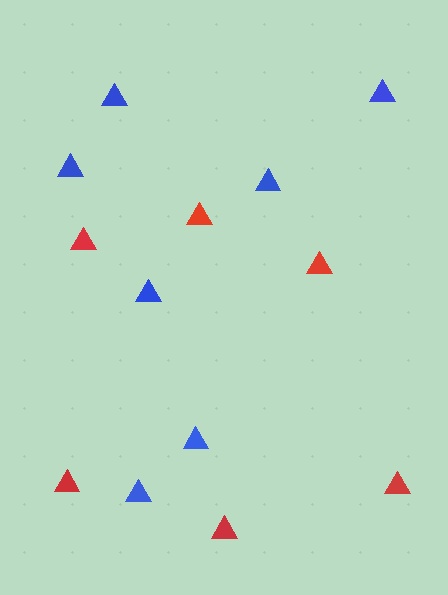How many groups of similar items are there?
There are 2 groups: one group of red triangles (6) and one group of blue triangles (7).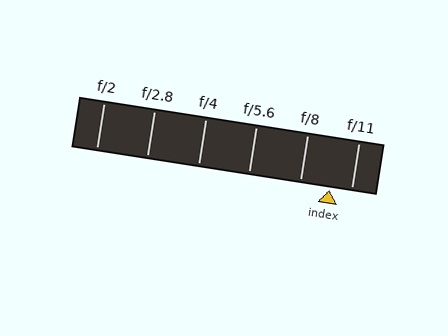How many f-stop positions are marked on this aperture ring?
There are 6 f-stop positions marked.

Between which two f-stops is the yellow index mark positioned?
The index mark is between f/8 and f/11.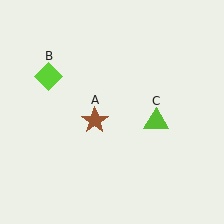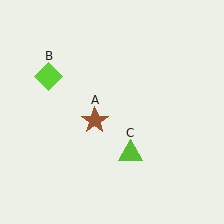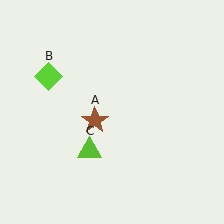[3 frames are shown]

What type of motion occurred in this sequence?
The lime triangle (object C) rotated clockwise around the center of the scene.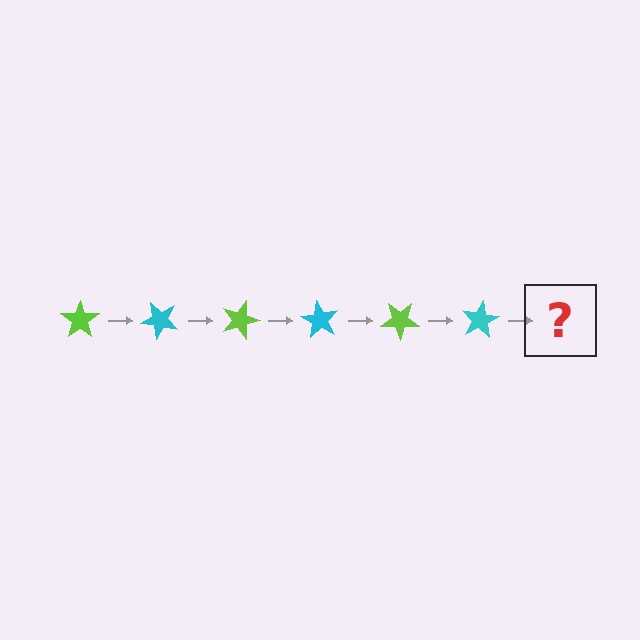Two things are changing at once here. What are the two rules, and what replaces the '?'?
The two rules are that it rotates 45 degrees each step and the color cycles through lime and cyan. The '?' should be a lime star, rotated 270 degrees from the start.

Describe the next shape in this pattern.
It should be a lime star, rotated 270 degrees from the start.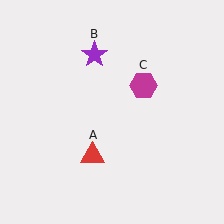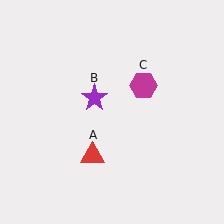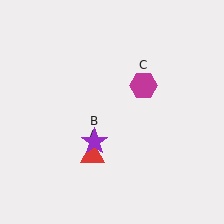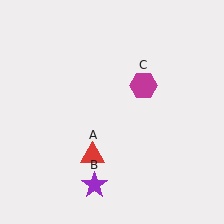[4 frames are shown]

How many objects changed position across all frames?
1 object changed position: purple star (object B).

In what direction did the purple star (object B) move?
The purple star (object B) moved down.